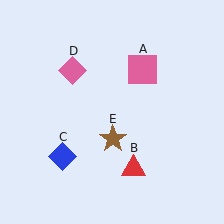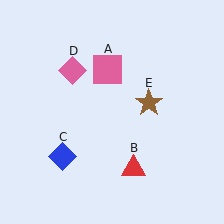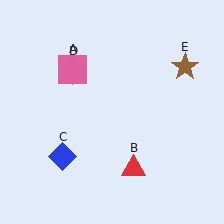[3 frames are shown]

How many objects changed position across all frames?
2 objects changed position: pink square (object A), brown star (object E).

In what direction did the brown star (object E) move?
The brown star (object E) moved up and to the right.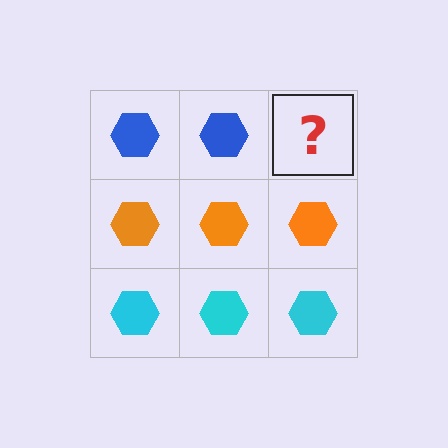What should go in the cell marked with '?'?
The missing cell should contain a blue hexagon.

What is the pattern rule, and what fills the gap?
The rule is that each row has a consistent color. The gap should be filled with a blue hexagon.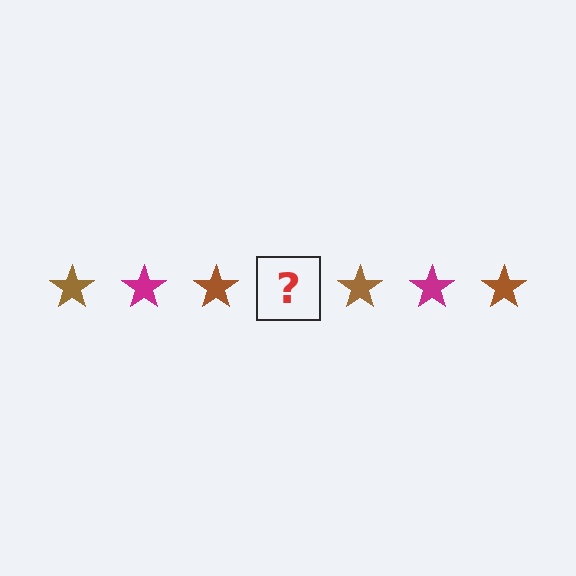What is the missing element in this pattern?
The missing element is a magenta star.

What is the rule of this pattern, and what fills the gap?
The rule is that the pattern cycles through brown, magenta stars. The gap should be filled with a magenta star.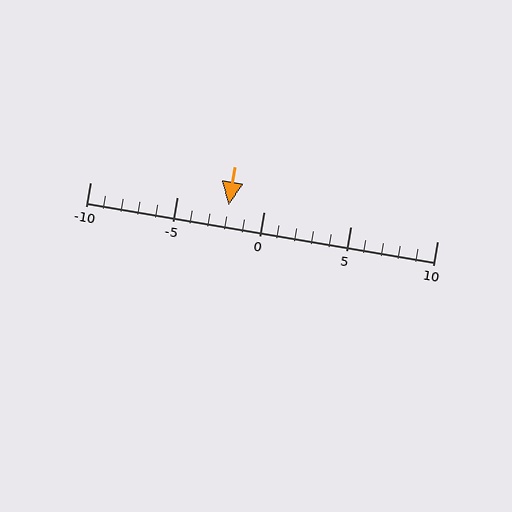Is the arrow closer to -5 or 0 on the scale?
The arrow is closer to 0.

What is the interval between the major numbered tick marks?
The major tick marks are spaced 5 units apart.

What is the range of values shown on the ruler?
The ruler shows values from -10 to 10.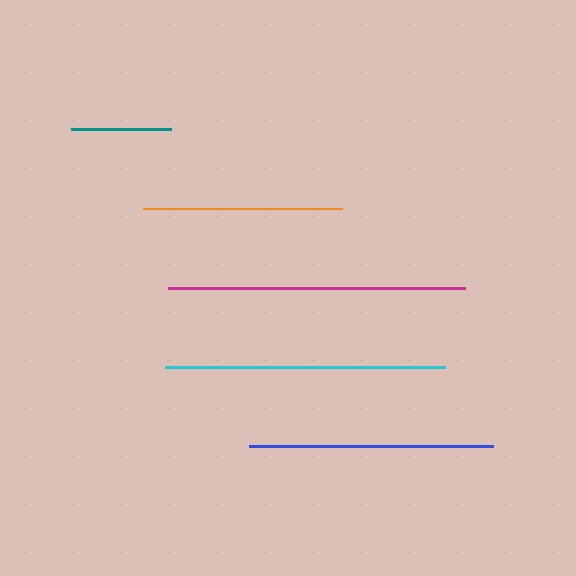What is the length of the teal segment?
The teal segment is approximately 100 pixels long.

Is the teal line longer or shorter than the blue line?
The blue line is longer than the teal line.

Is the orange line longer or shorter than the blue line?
The blue line is longer than the orange line.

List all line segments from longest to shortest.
From longest to shortest: magenta, cyan, blue, orange, teal.